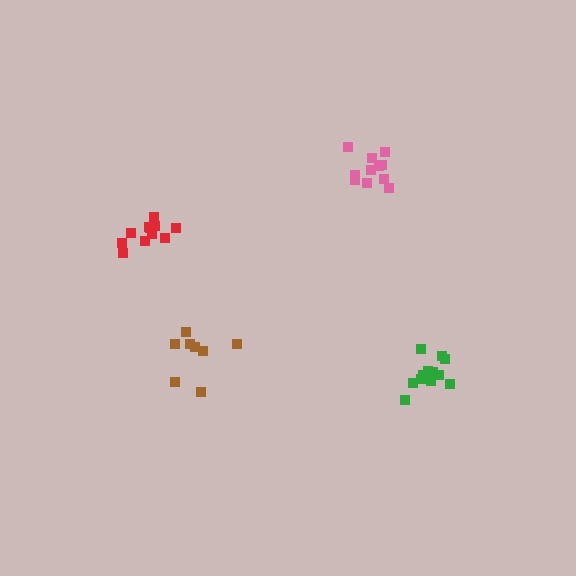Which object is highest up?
The pink cluster is topmost.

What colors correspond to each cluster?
The clusters are colored: pink, red, brown, green.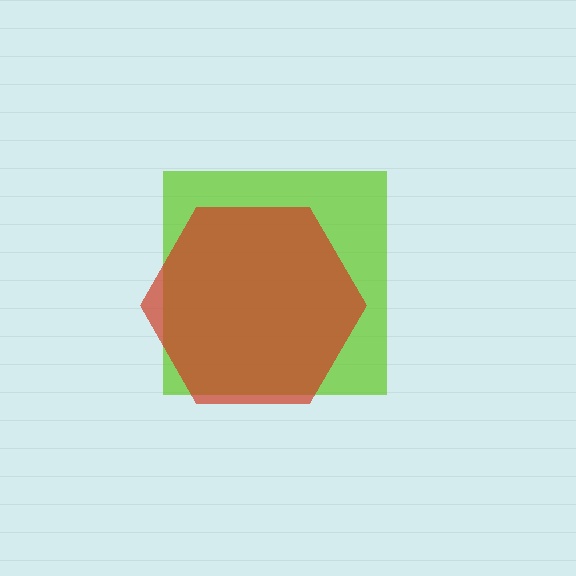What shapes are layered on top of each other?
The layered shapes are: a lime square, a red hexagon.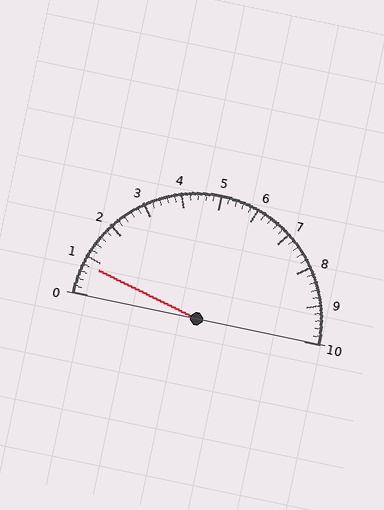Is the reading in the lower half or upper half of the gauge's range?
The reading is in the lower half of the range (0 to 10).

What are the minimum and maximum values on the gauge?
The gauge ranges from 0 to 10.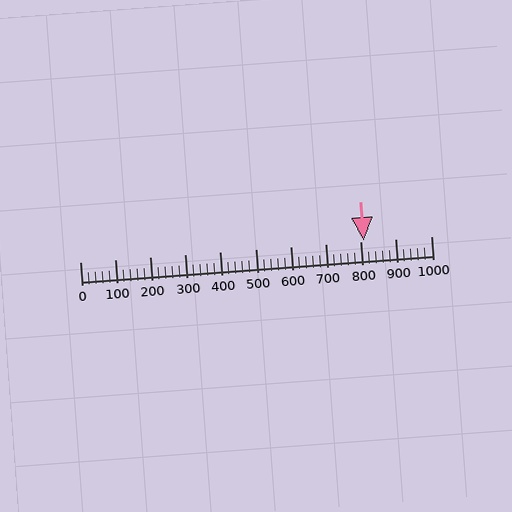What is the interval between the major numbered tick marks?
The major tick marks are spaced 100 units apart.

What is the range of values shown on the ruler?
The ruler shows values from 0 to 1000.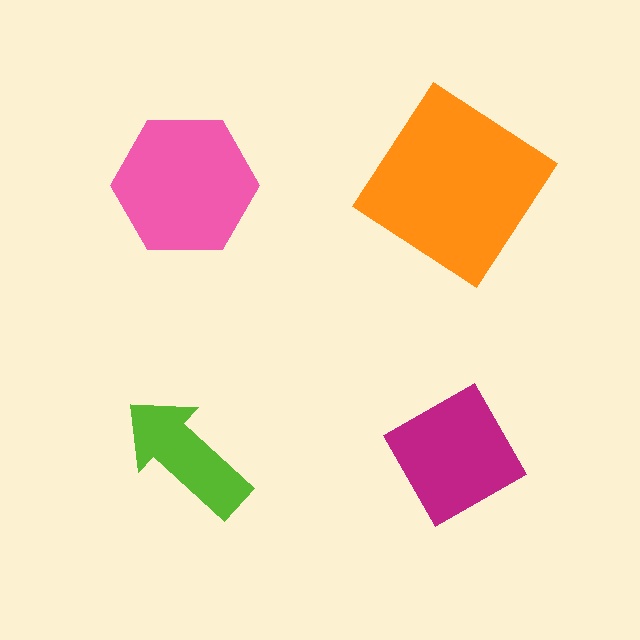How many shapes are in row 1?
2 shapes.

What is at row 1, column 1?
A pink hexagon.